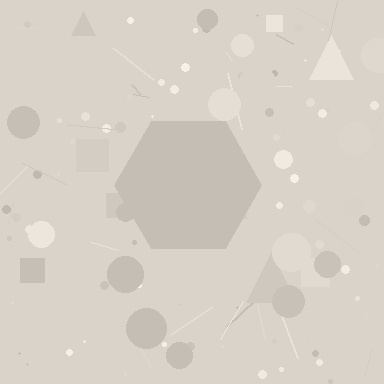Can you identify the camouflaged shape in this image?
The camouflaged shape is a hexagon.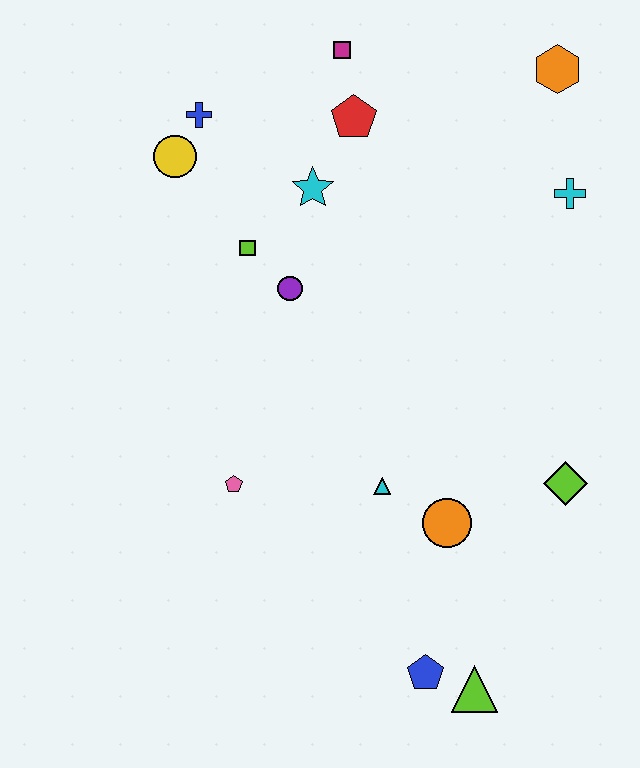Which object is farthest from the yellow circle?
The lime triangle is farthest from the yellow circle.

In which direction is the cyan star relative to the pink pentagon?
The cyan star is above the pink pentagon.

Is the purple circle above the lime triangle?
Yes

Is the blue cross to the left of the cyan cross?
Yes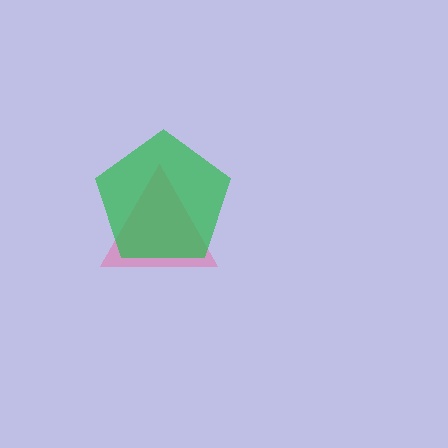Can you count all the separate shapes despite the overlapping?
Yes, there are 2 separate shapes.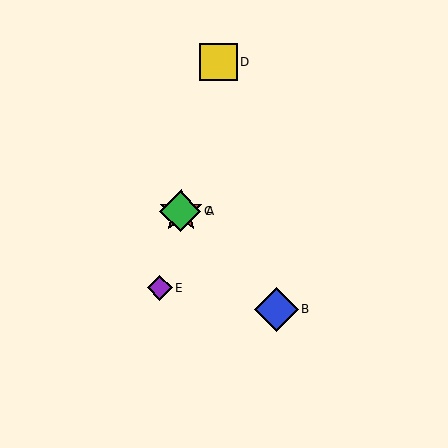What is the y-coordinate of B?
Object B is at y≈309.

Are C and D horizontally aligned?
No, C is at y≈211 and D is at y≈62.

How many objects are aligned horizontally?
2 objects (A, C) are aligned horizontally.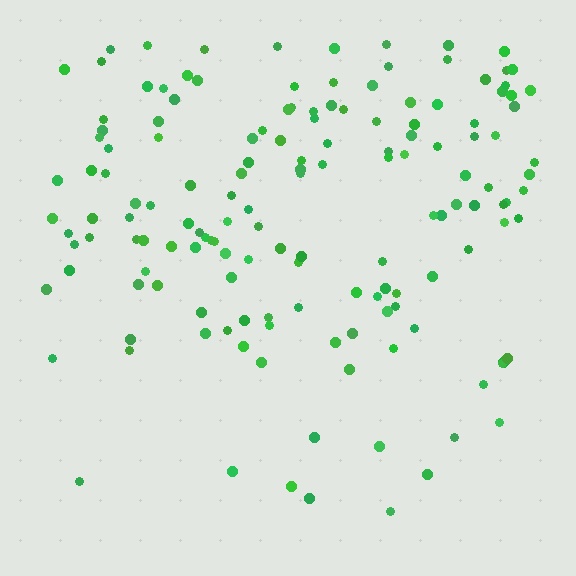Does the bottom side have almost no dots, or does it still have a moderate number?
Still a moderate number, just noticeably fewer than the top.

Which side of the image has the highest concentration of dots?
The top.